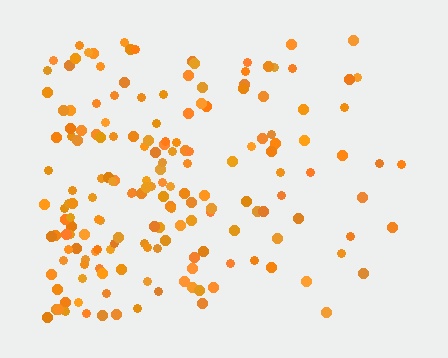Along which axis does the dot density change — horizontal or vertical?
Horizontal.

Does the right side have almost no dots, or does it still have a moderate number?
Still a moderate number, just noticeably fewer than the left.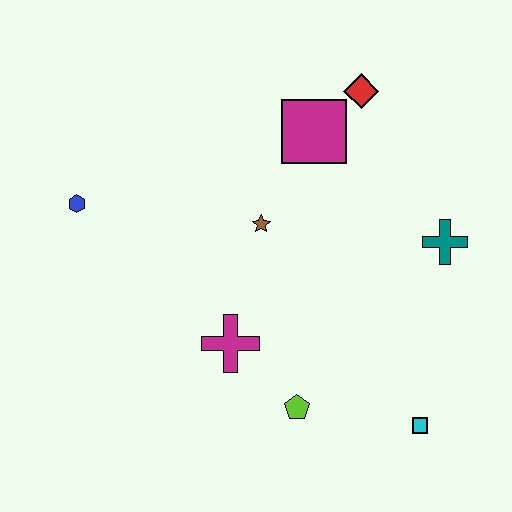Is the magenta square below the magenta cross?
No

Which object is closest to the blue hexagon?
The brown star is closest to the blue hexagon.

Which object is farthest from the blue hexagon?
The cyan square is farthest from the blue hexagon.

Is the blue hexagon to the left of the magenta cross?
Yes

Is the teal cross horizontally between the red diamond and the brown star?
No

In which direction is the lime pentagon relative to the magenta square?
The lime pentagon is below the magenta square.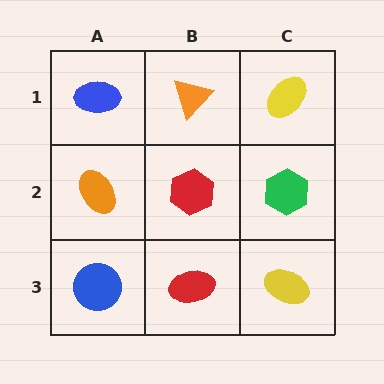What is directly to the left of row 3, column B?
A blue circle.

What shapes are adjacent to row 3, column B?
A red hexagon (row 2, column B), a blue circle (row 3, column A), a yellow ellipse (row 3, column C).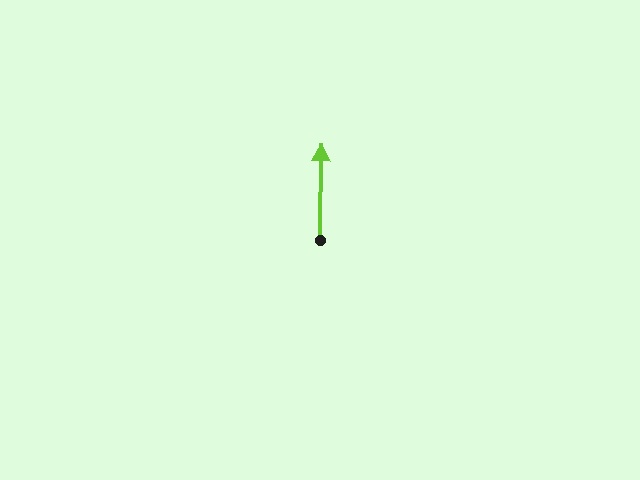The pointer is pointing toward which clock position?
Roughly 12 o'clock.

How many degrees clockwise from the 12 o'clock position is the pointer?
Approximately 1 degrees.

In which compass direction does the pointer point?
North.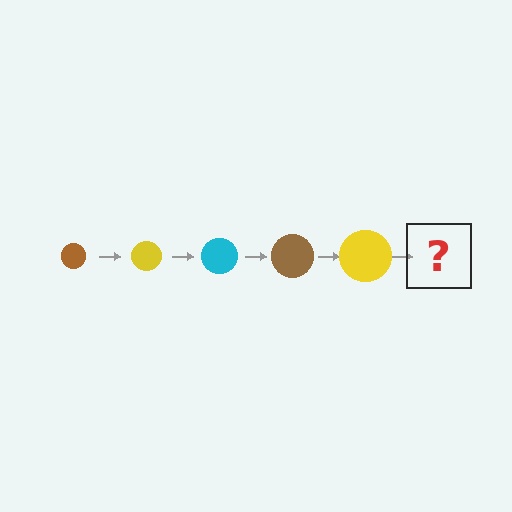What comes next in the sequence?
The next element should be a cyan circle, larger than the previous one.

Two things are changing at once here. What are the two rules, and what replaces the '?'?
The two rules are that the circle grows larger each step and the color cycles through brown, yellow, and cyan. The '?' should be a cyan circle, larger than the previous one.